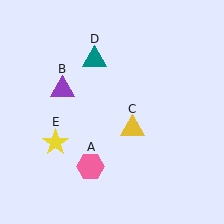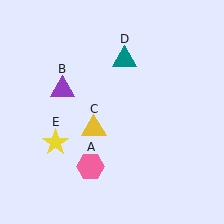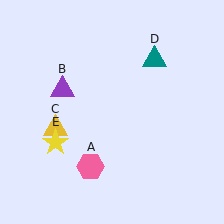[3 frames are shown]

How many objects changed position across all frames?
2 objects changed position: yellow triangle (object C), teal triangle (object D).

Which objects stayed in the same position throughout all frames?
Pink hexagon (object A) and purple triangle (object B) and yellow star (object E) remained stationary.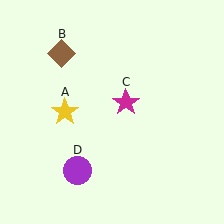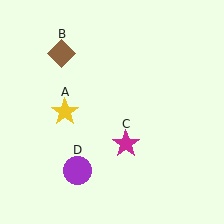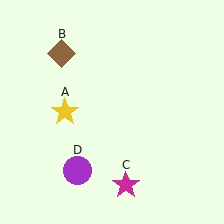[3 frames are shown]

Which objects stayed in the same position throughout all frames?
Yellow star (object A) and brown diamond (object B) and purple circle (object D) remained stationary.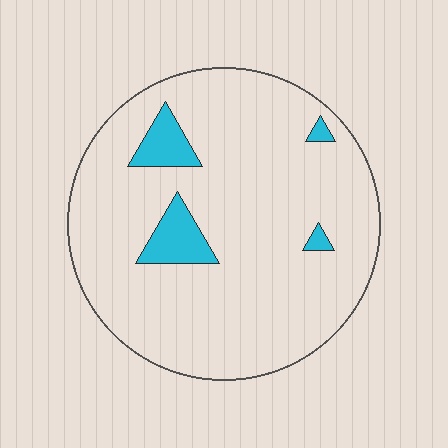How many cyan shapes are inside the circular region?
4.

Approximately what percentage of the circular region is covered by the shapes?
Approximately 10%.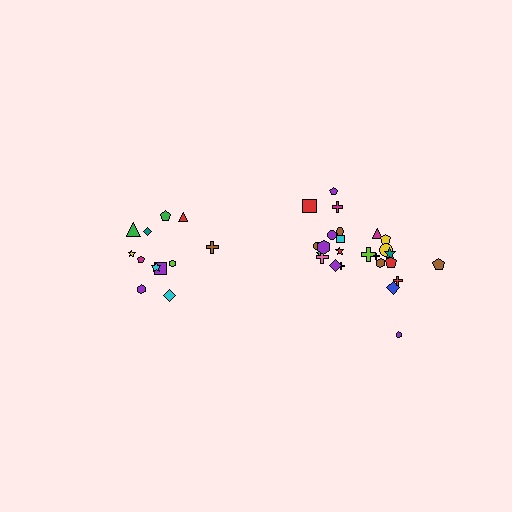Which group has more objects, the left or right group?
The right group.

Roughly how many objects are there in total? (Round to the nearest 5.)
Roughly 35 objects in total.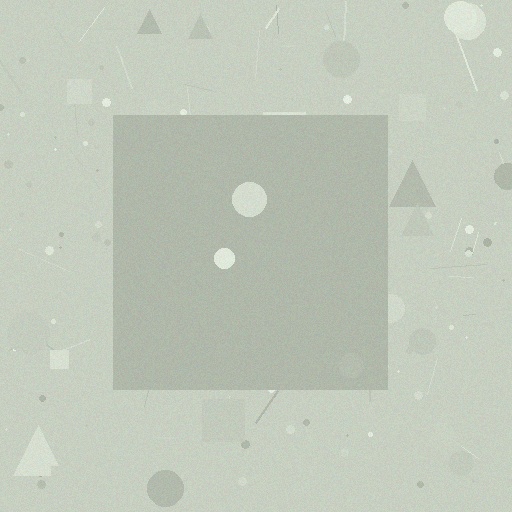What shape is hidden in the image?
A square is hidden in the image.